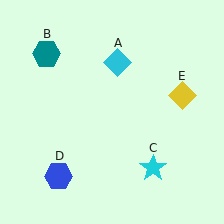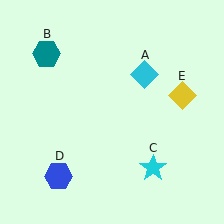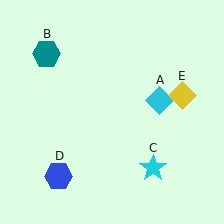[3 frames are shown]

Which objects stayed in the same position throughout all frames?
Teal hexagon (object B) and cyan star (object C) and blue hexagon (object D) and yellow diamond (object E) remained stationary.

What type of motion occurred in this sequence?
The cyan diamond (object A) rotated clockwise around the center of the scene.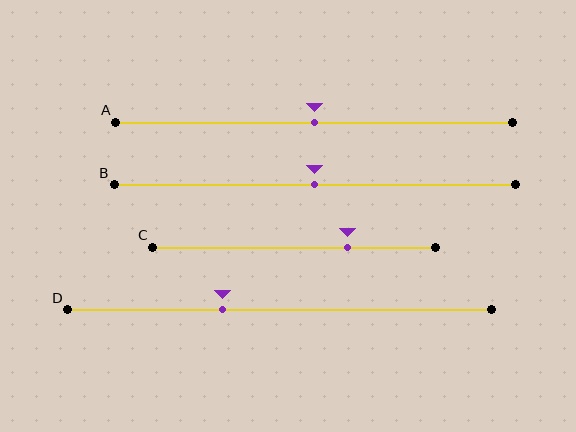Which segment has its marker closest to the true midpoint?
Segment A has its marker closest to the true midpoint.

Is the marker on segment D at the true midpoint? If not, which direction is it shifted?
No, the marker on segment D is shifted to the left by about 13% of the segment length.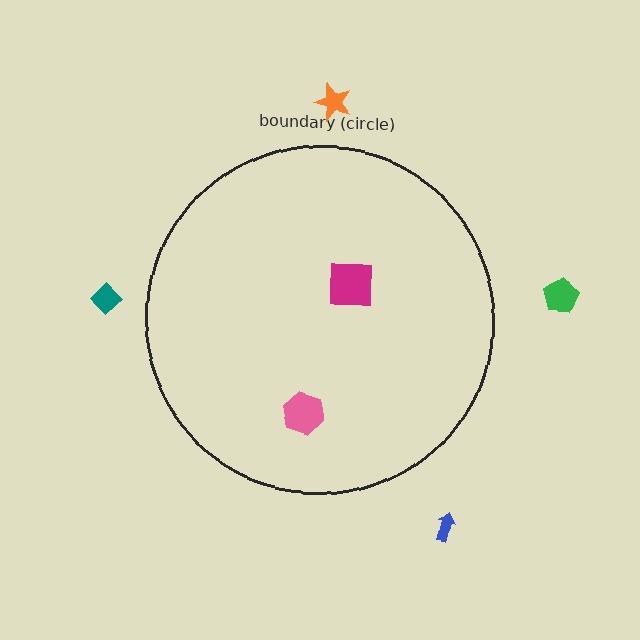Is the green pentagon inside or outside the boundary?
Outside.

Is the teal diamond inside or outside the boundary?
Outside.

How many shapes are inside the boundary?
2 inside, 4 outside.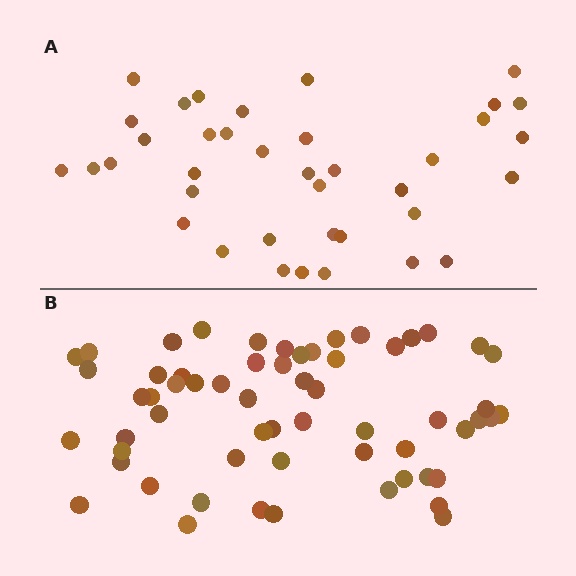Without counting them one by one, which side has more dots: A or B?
Region B (the bottom region) has more dots.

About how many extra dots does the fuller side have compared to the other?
Region B has approximately 20 more dots than region A.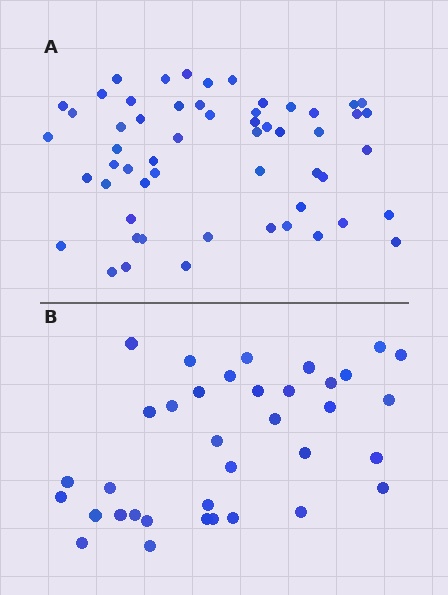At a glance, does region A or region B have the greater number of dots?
Region A (the top region) has more dots.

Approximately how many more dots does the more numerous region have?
Region A has approximately 20 more dots than region B.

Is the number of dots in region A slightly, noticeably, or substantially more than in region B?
Region A has substantially more. The ratio is roughly 1.6 to 1.